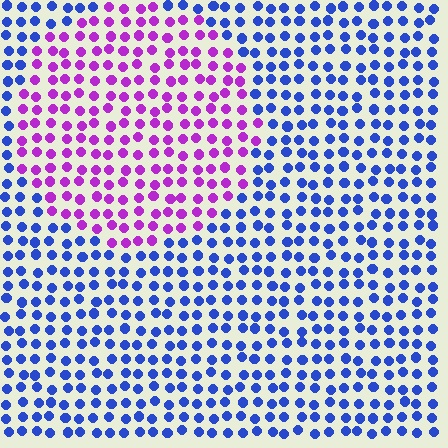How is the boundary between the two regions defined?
The boundary is defined purely by a slight shift in hue (about 63 degrees). Spacing, size, and orientation are identical on both sides.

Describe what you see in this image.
The image is filled with small blue elements in a uniform arrangement. A circle-shaped region is visible where the elements are tinted to a slightly different hue, forming a subtle color boundary.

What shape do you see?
I see a circle.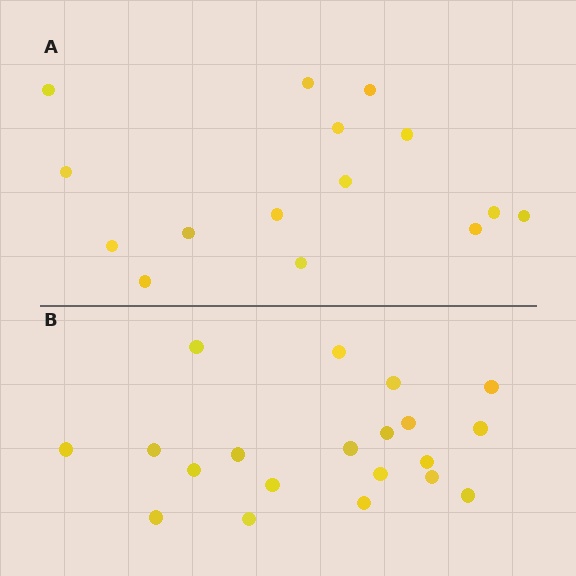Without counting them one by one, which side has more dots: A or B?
Region B (the bottom region) has more dots.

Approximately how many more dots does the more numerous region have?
Region B has about 5 more dots than region A.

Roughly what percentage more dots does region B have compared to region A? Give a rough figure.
About 35% more.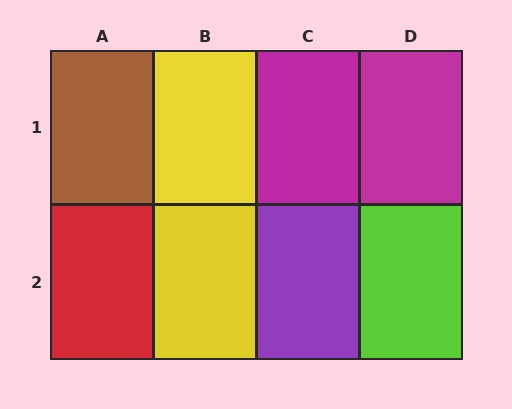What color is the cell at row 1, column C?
Magenta.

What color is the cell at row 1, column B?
Yellow.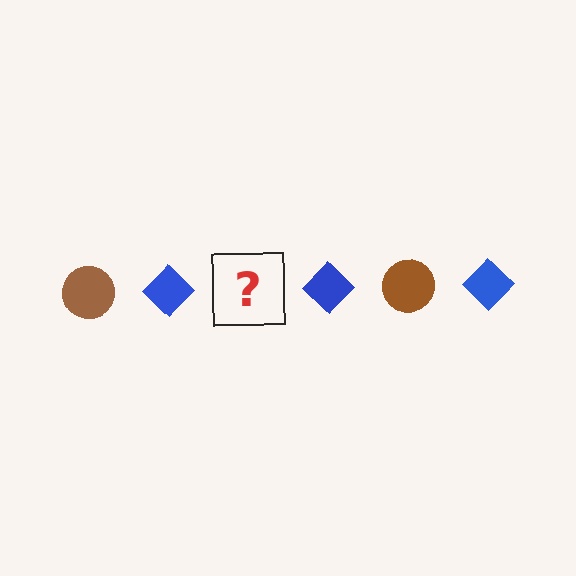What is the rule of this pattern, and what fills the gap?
The rule is that the pattern alternates between brown circle and blue diamond. The gap should be filled with a brown circle.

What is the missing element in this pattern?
The missing element is a brown circle.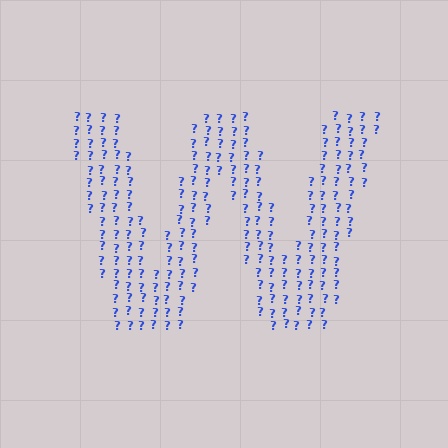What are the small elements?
The small elements are question marks.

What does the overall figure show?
The overall figure shows the letter W.